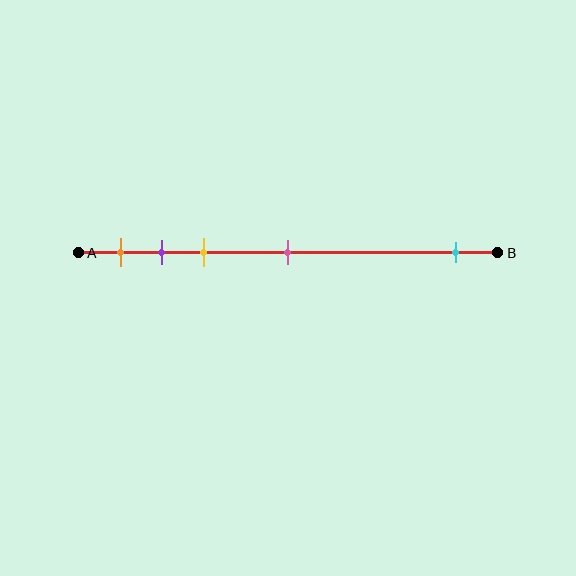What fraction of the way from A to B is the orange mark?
The orange mark is approximately 10% (0.1) of the way from A to B.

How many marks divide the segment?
There are 5 marks dividing the segment.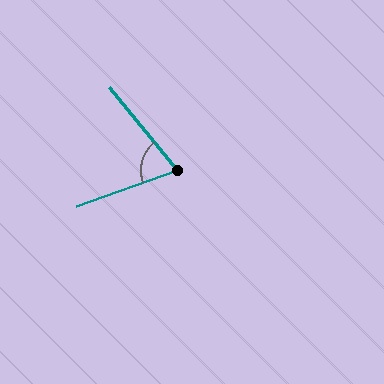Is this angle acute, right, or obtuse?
It is acute.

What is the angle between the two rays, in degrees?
Approximately 70 degrees.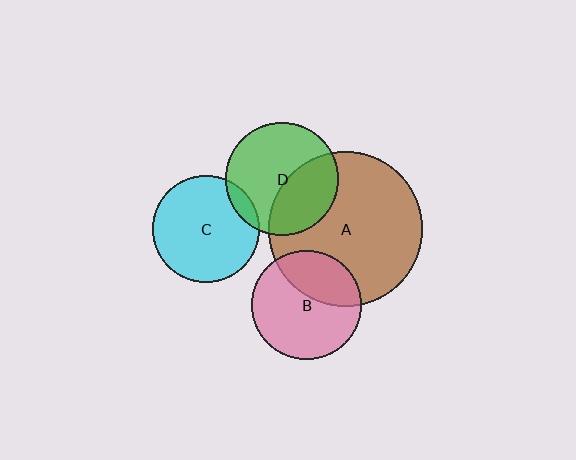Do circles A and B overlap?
Yes.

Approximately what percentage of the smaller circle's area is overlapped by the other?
Approximately 35%.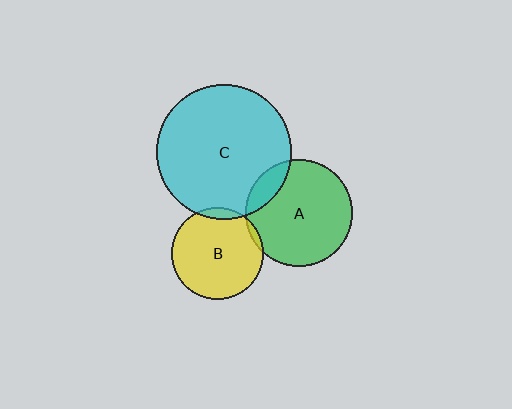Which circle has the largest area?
Circle C (cyan).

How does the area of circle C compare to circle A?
Approximately 1.6 times.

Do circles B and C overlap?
Yes.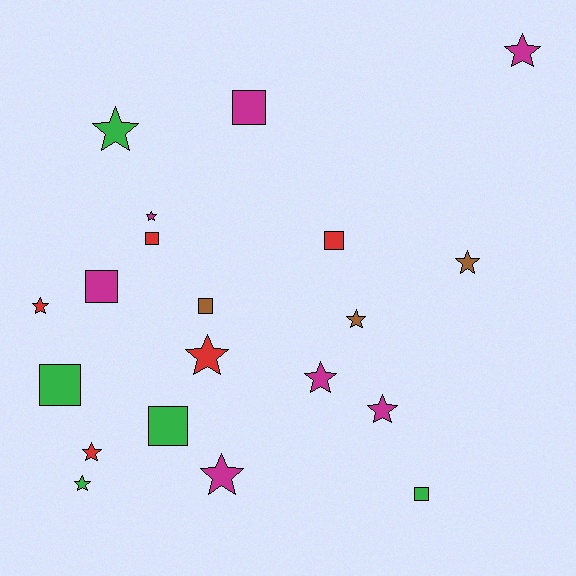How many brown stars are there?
There are 2 brown stars.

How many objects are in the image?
There are 20 objects.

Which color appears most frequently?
Magenta, with 7 objects.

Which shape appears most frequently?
Star, with 12 objects.